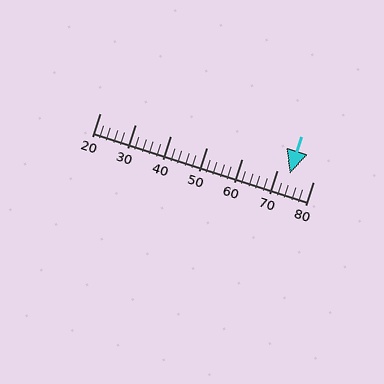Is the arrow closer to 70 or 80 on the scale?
The arrow is closer to 70.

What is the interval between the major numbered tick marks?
The major tick marks are spaced 10 units apart.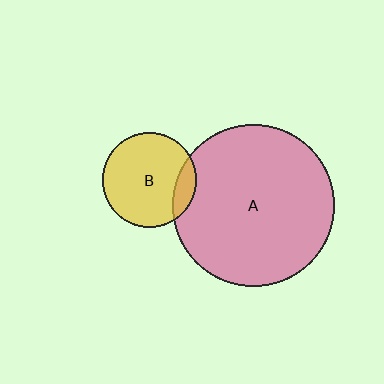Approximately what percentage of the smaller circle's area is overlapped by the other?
Approximately 15%.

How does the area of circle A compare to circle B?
Approximately 2.9 times.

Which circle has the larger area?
Circle A (pink).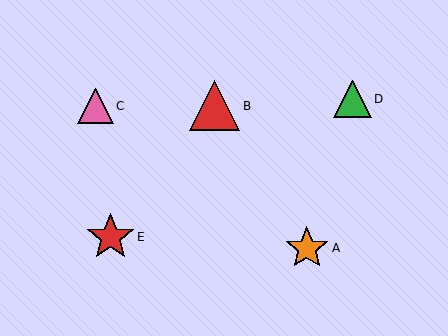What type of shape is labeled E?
Shape E is a red star.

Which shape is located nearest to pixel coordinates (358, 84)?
The green triangle (labeled D) at (353, 99) is nearest to that location.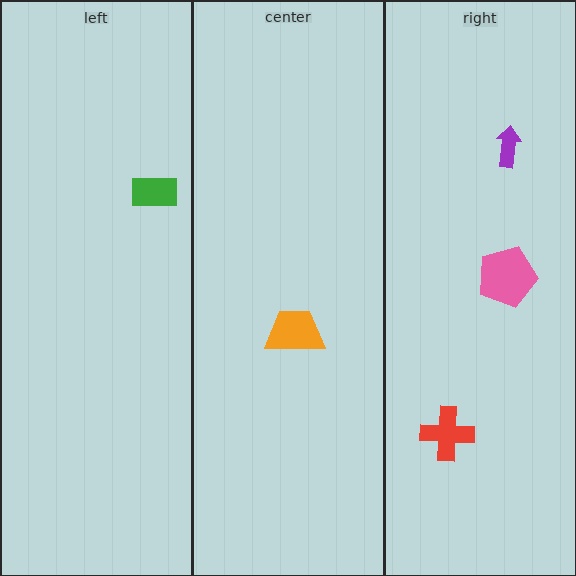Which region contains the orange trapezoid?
The center region.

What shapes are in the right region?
The purple arrow, the red cross, the pink pentagon.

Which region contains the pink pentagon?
The right region.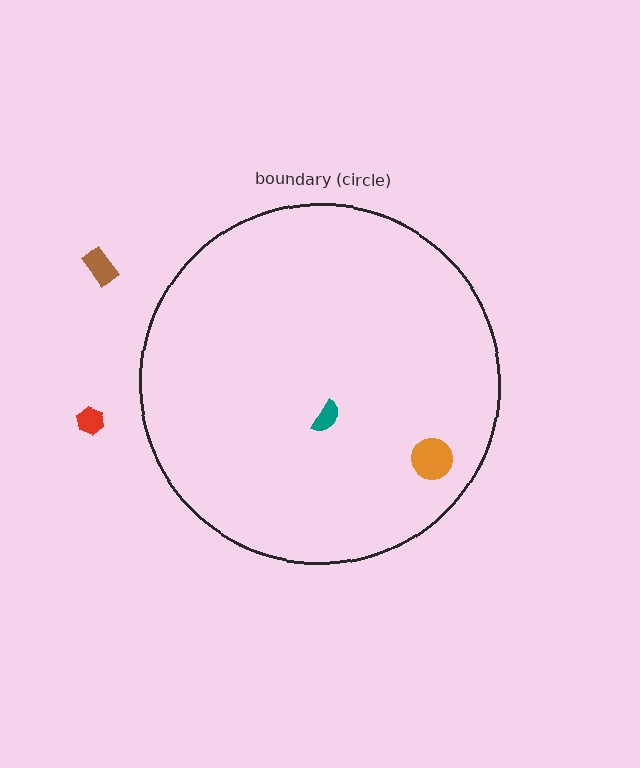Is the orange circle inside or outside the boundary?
Inside.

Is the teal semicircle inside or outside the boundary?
Inside.